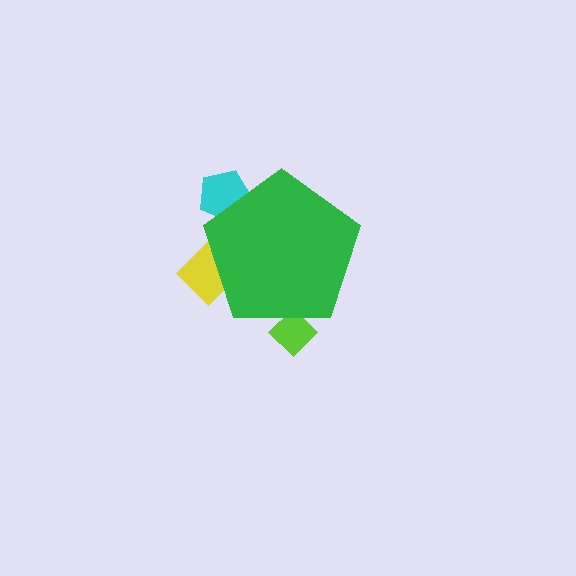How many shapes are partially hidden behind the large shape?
3 shapes are partially hidden.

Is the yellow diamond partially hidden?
Yes, the yellow diamond is partially hidden behind the green pentagon.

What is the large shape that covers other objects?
A green pentagon.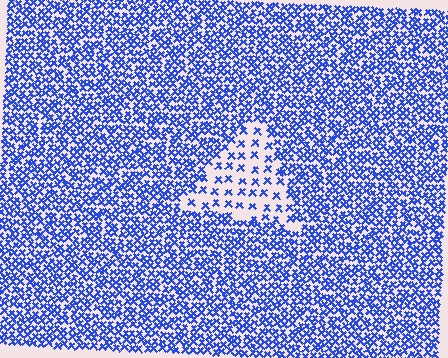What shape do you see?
I see a triangle.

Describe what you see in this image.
The image contains small blue elements arranged at two different densities. A triangle-shaped region is visible where the elements are less densely packed than the surrounding area.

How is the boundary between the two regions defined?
The boundary is defined by a change in element density (approximately 2.7x ratio). All elements are the same color, size, and shape.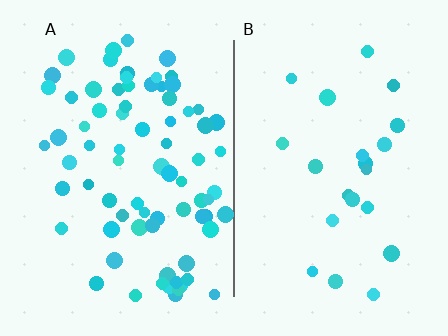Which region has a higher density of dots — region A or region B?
A (the left).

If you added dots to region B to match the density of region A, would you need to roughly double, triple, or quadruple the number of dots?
Approximately triple.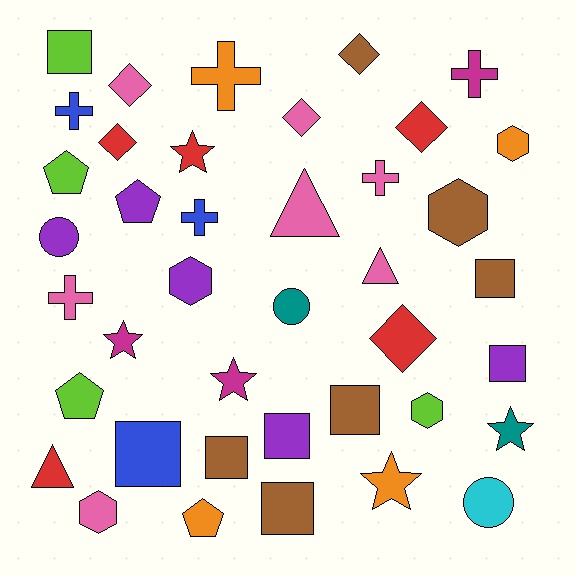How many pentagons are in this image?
There are 4 pentagons.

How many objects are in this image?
There are 40 objects.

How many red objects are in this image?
There are 5 red objects.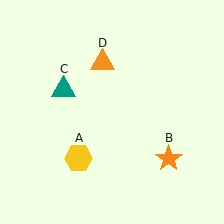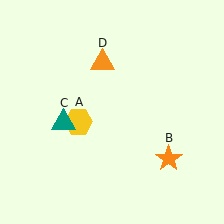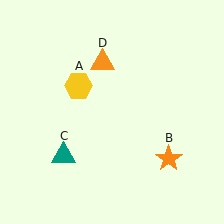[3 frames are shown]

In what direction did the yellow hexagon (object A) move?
The yellow hexagon (object A) moved up.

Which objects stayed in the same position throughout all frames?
Orange star (object B) and orange triangle (object D) remained stationary.